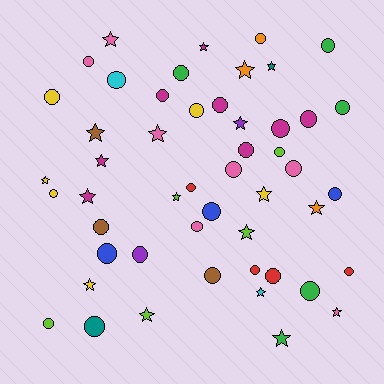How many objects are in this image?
There are 50 objects.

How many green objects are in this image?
There are 5 green objects.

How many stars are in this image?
There are 19 stars.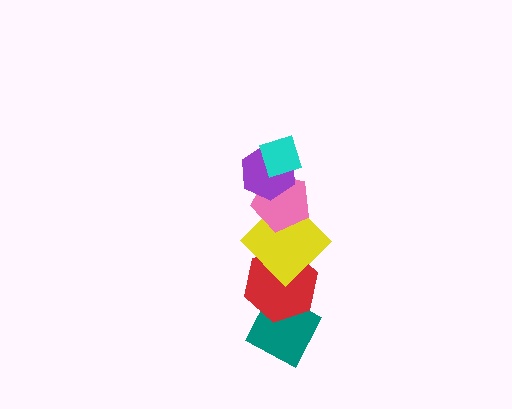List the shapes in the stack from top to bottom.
From top to bottom: the cyan diamond, the purple hexagon, the pink pentagon, the yellow diamond, the red hexagon, the teal diamond.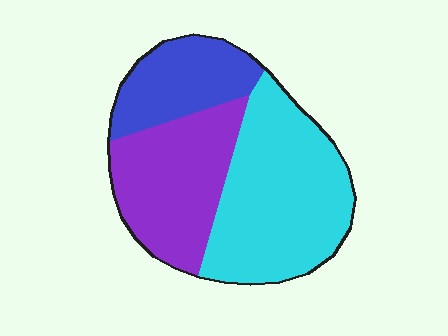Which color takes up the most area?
Cyan, at roughly 45%.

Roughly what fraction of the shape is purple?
Purple takes up about one third (1/3) of the shape.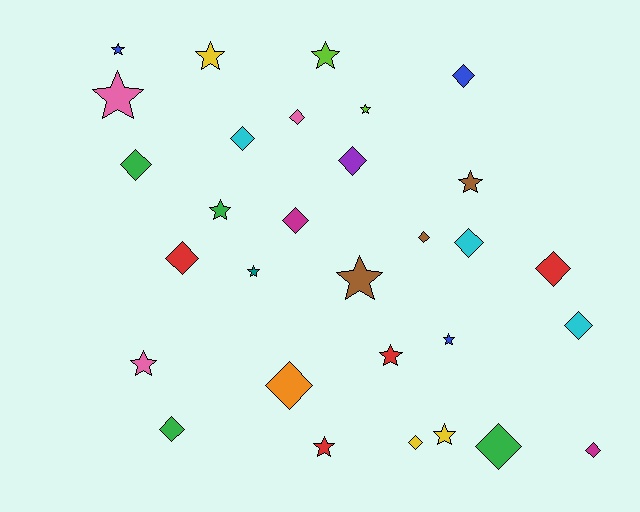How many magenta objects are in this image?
There are 2 magenta objects.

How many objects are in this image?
There are 30 objects.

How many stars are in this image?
There are 14 stars.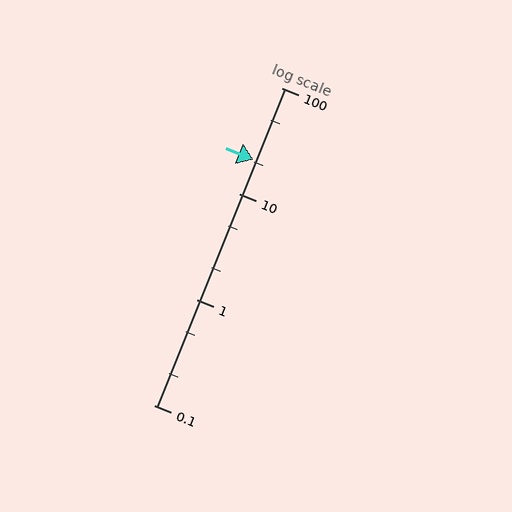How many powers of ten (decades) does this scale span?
The scale spans 3 decades, from 0.1 to 100.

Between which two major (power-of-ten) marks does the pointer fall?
The pointer is between 10 and 100.